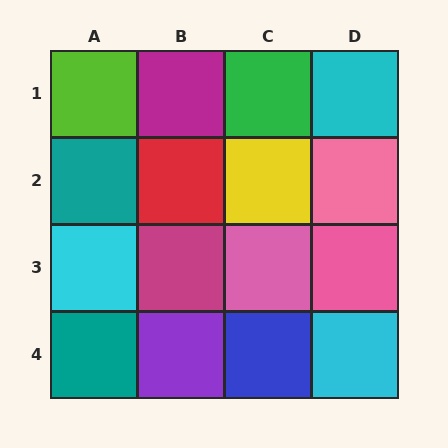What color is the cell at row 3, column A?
Cyan.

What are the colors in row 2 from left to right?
Teal, red, yellow, pink.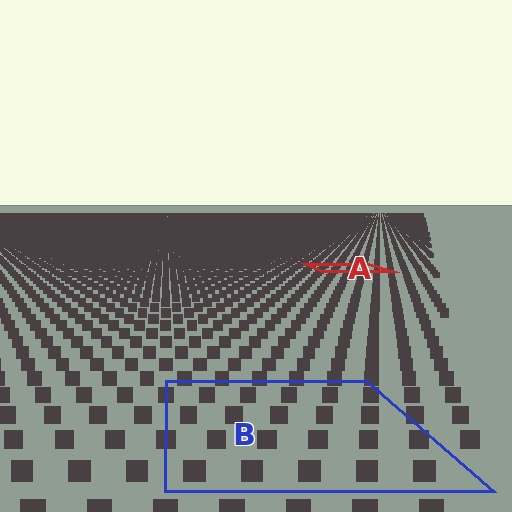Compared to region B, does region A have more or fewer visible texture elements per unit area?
Region A has more texture elements per unit area — they are packed more densely because it is farther away.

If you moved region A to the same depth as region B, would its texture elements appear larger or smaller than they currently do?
They would appear larger. At a closer depth, the same texture elements are projected at a bigger on-screen size.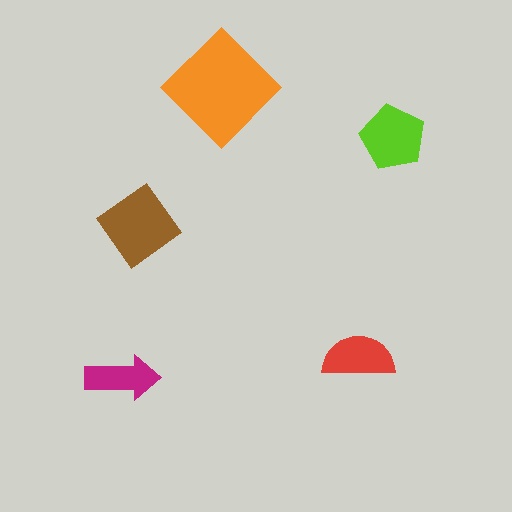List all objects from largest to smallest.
The orange diamond, the brown diamond, the lime pentagon, the red semicircle, the magenta arrow.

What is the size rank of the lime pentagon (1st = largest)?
3rd.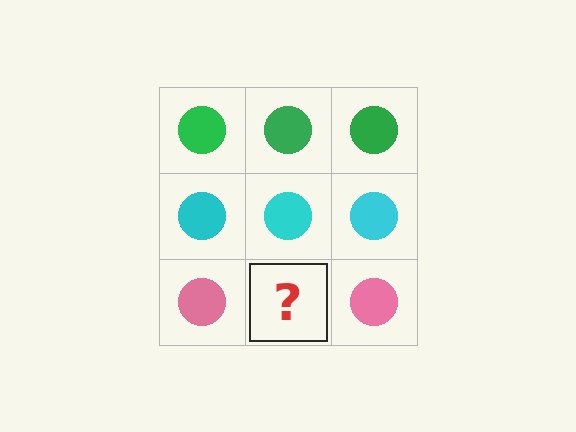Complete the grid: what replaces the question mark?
The question mark should be replaced with a pink circle.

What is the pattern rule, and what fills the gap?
The rule is that each row has a consistent color. The gap should be filled with a pink circle.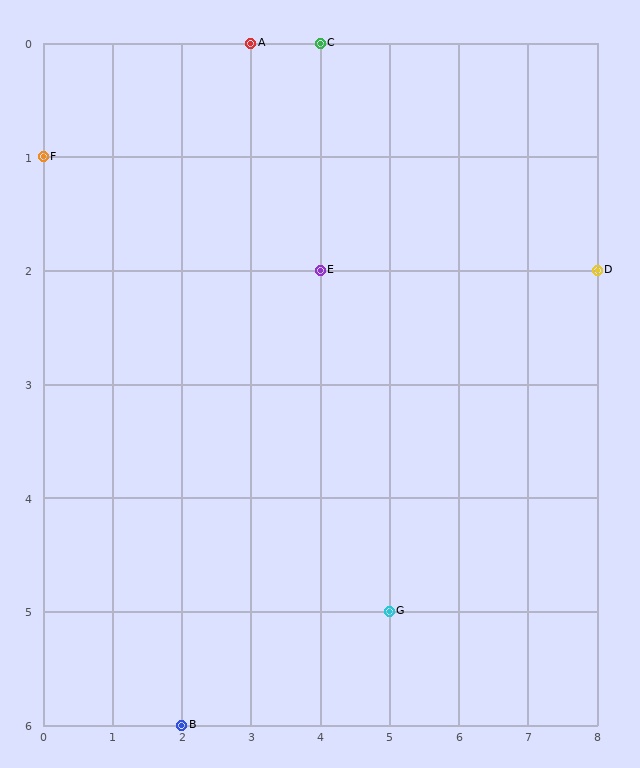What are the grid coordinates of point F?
Point F is at grid coordinates (0, 1).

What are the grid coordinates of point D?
Point D is at grid coordinates (8, 2).